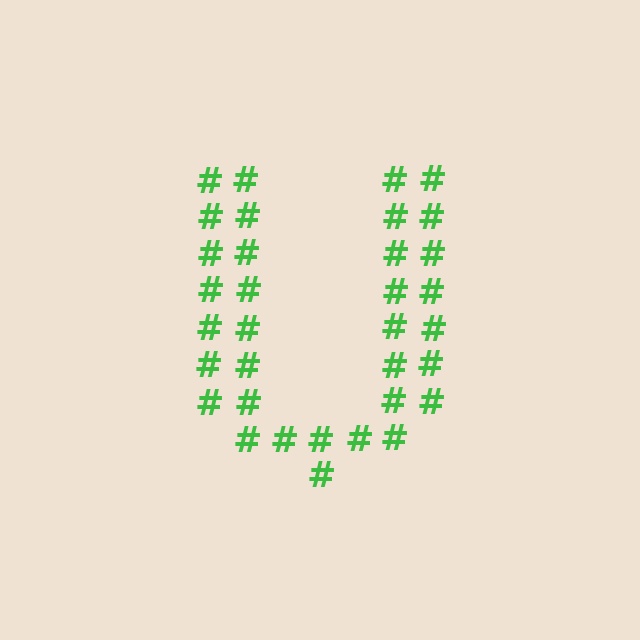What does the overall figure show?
The overall figure shows the letter U.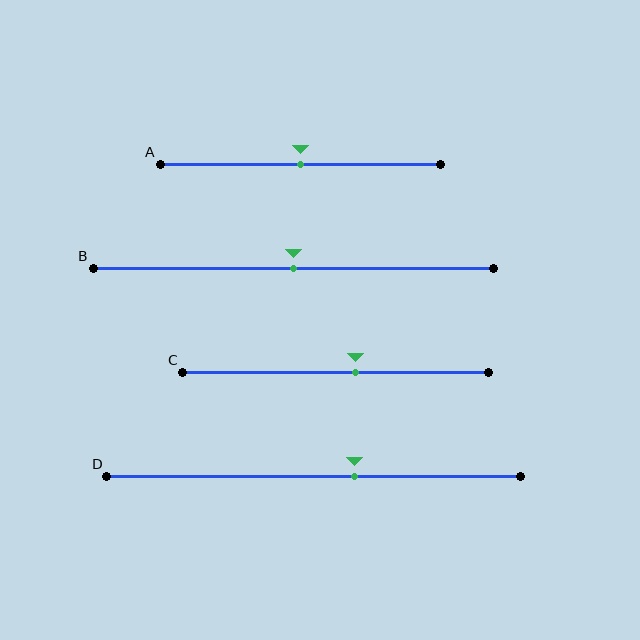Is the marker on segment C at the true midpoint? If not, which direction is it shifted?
No, the marker on segment C is shifted to the right by about 6% of the segment length.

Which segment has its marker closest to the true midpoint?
Segment A has its marker closest to the true midpoint.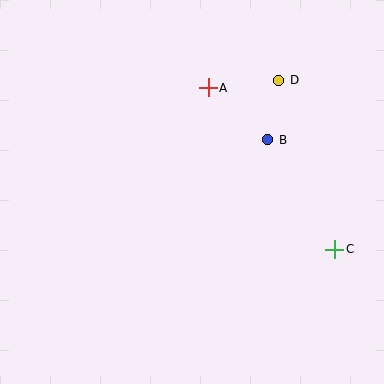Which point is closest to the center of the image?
Point B at (268, 140) is closest to the center.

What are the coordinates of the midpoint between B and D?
The midpoint between B and D is at (273, 110).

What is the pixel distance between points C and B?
The distance between C and B is 129 pixels.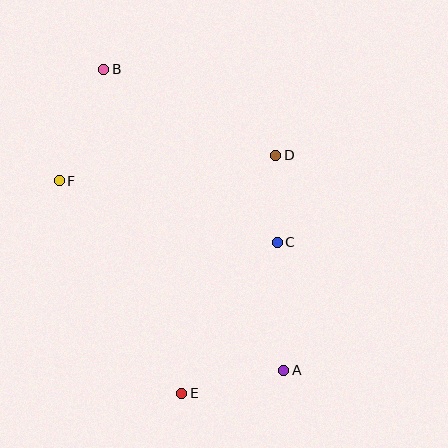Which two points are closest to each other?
Points C and D are closest to each other.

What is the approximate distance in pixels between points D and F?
The distance between D and F is approximately 218 pixels.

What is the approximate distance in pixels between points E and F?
The distance between E and F is approximately 245 pixels.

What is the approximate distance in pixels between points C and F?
The distance between C and F is approximately 227 pixels.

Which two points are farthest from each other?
Points A and B are farthest from each other.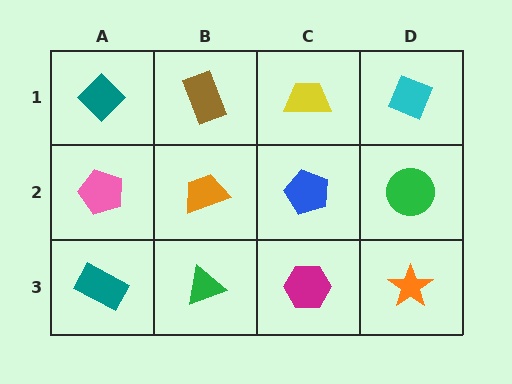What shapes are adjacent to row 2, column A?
A teal diamond (row 1, column A), a teal rectangle (row 3, column A), an orange trapezoid (row 2, column B).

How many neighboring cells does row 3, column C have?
3.